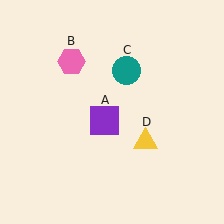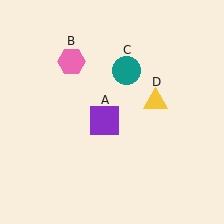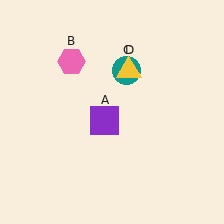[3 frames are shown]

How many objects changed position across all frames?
1 object changed position: yellow triangle (object D).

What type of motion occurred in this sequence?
The yellow triangle (object D) rotated counterclockwise around the center of the scene.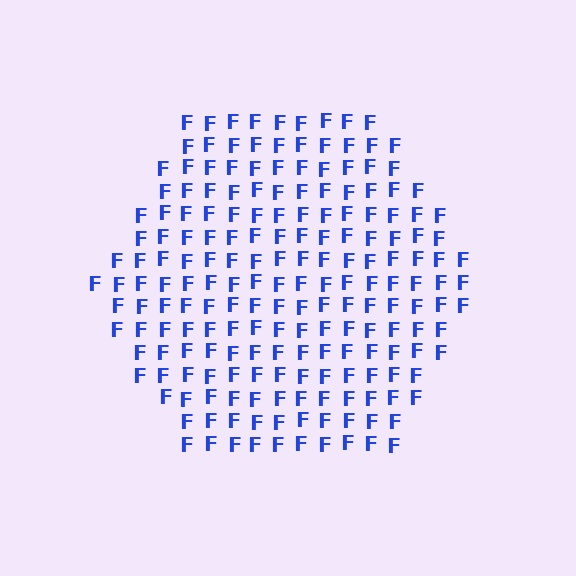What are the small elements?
The small elements are letter F's.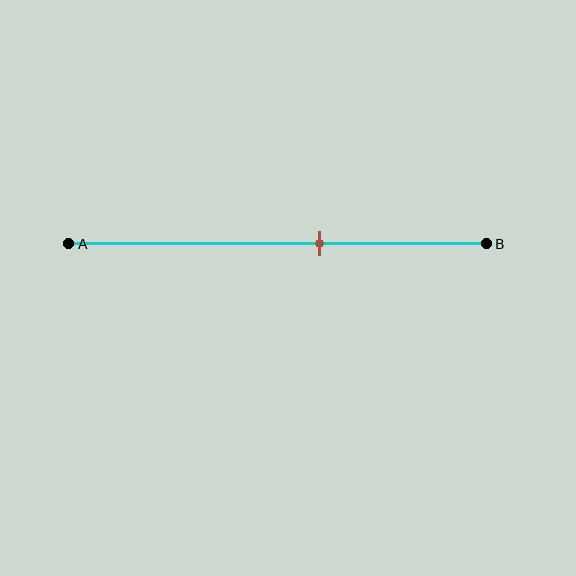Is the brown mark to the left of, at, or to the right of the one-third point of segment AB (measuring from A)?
The brown mark is to the right of the one-third point of segment AB.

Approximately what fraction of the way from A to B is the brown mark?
The brown mark is approximately 60% of the way from A to B.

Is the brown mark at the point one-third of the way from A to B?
No, the mark is at about 60% from A, not at the 33% one-third point.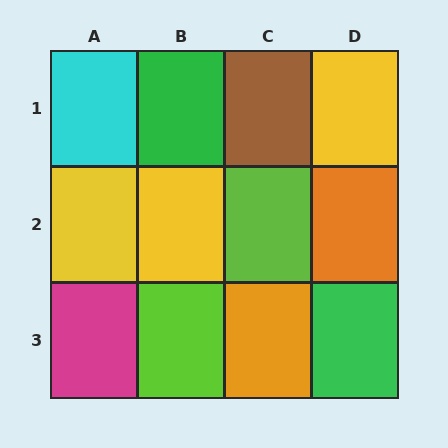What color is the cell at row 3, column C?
Orange.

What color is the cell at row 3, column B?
Lime.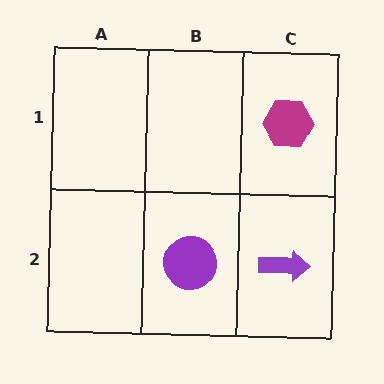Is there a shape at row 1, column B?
No, that cell is empty.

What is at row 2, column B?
A purple circle.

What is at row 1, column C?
A magenta hexagon.